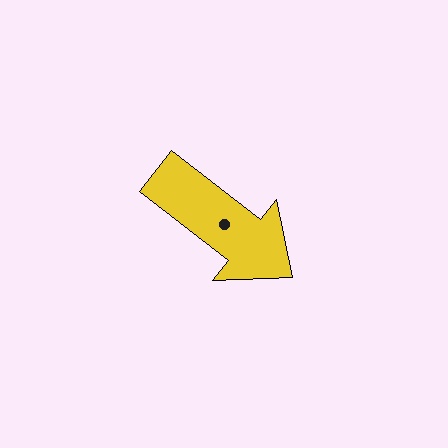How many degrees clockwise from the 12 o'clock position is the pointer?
Approximately 128 degrees.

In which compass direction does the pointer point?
Southeast.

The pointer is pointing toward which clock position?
Roughly 4 o'clock.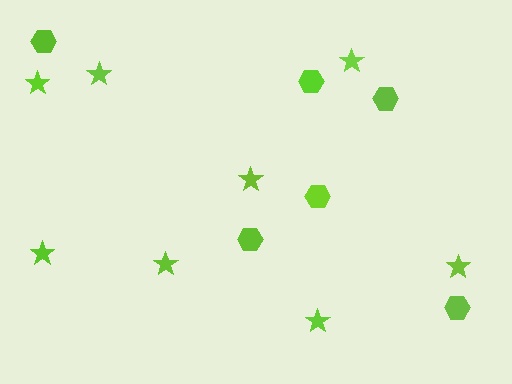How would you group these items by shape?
There are 2 groups: one group of stars (8) and one group of hexagons (6).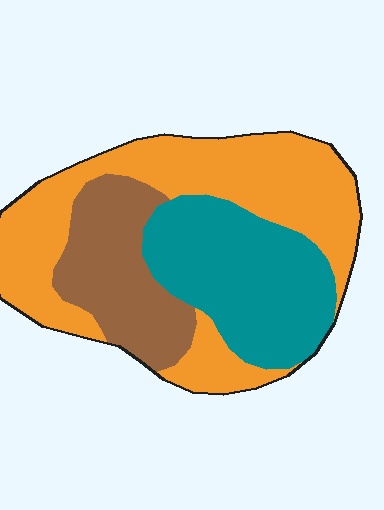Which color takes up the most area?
Orange, at roughly 45%.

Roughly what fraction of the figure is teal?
Teal takes up between a quarter and a half of the figure.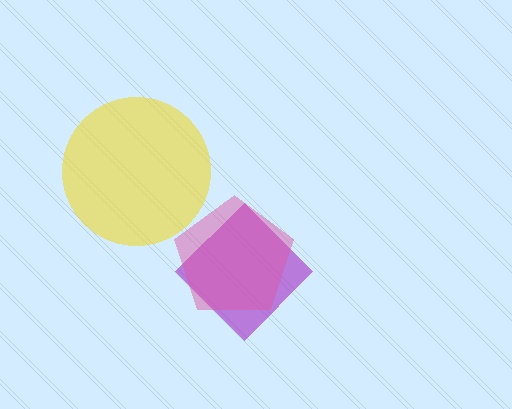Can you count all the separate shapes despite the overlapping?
Yes, there are 3 separate shapes.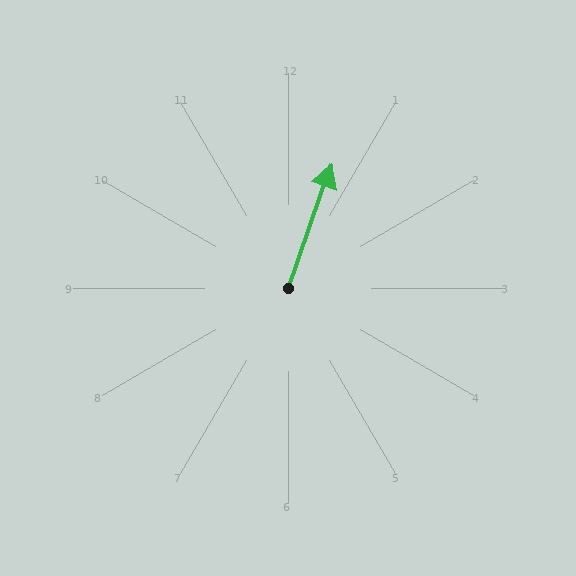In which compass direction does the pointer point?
North.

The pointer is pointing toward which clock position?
Roughly 1 o'clock.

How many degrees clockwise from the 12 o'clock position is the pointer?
Approximately 19 degrees.